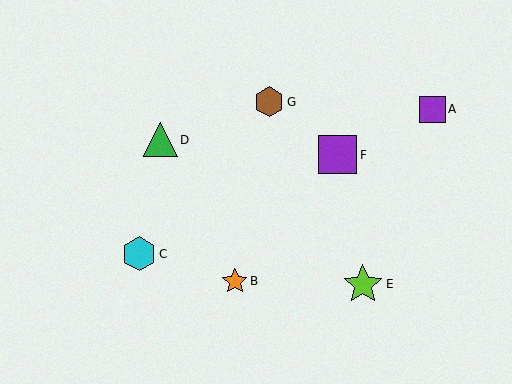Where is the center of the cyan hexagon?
The center of the cyan hexagon is at (139, 254).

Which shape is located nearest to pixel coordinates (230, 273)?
The orange star (labeled B) at (235, 281) is nearest to that location.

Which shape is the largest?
The lime star (labeled E) is the largest.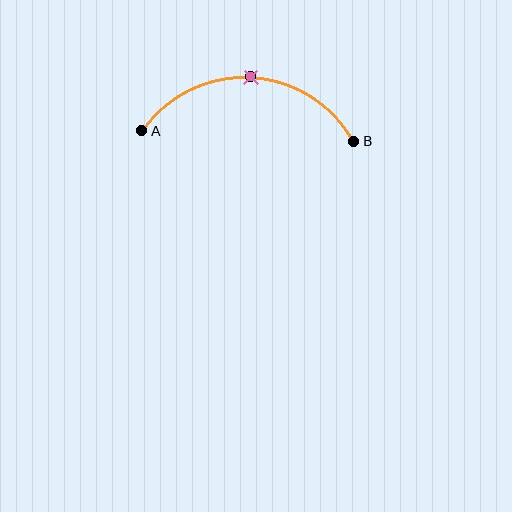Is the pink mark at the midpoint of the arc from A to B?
Yes. The pink mark lies on the arc at equal arc-length from both A and B — it is the arc midpoint.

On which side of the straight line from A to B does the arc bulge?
The arc bulges above the straight line connecting A and B.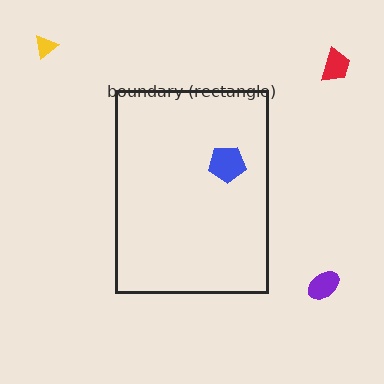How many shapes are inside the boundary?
1 inside, 3 outside.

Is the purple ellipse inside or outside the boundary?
Outside.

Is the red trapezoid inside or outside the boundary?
Outside.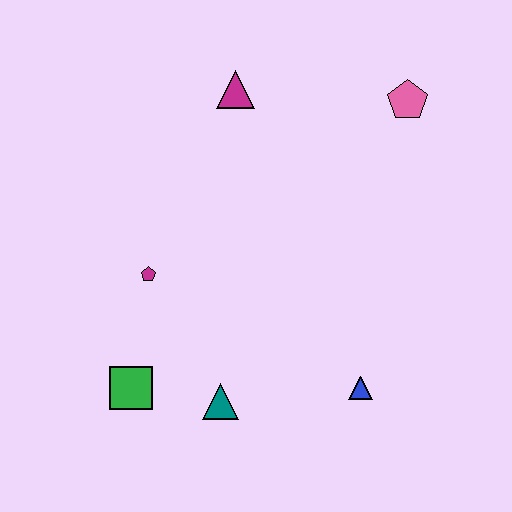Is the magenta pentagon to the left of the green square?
No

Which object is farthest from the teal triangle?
The pink pentagon is farthest from the teal triangle.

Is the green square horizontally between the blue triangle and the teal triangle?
No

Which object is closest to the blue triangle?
The teal triangle is closest to the blue triangle.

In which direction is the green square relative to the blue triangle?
The green square is to the left of the blue triangle.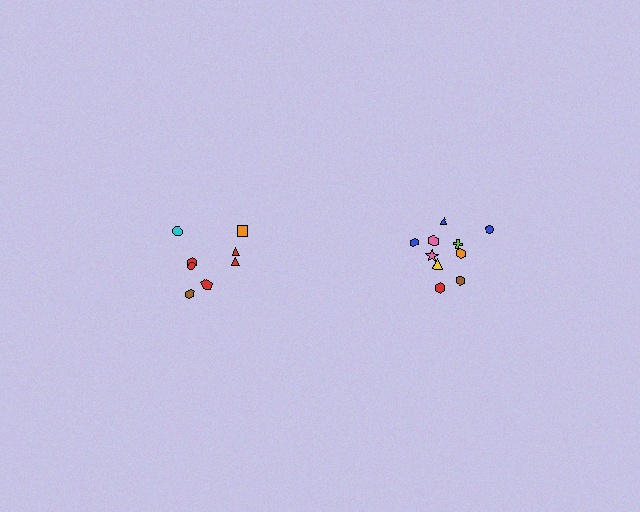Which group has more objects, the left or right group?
The right group.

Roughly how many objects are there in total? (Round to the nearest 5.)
Roughly 20 objects in total.